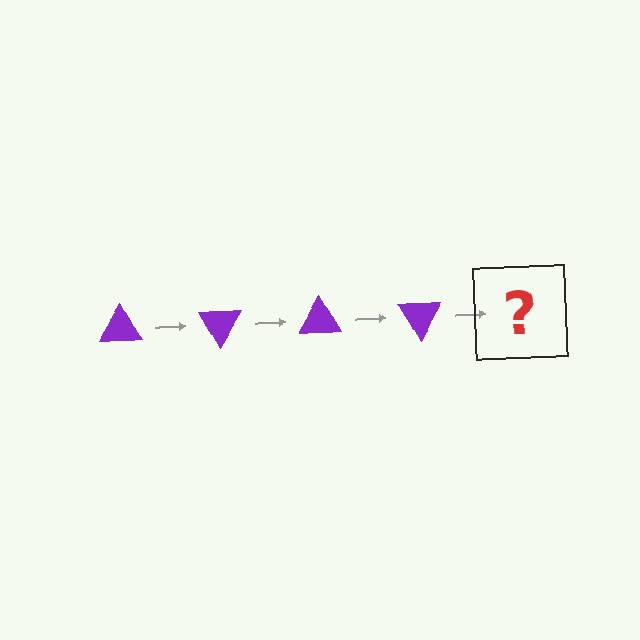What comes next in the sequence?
The next element should be a purple triangle rotated 240 degrees.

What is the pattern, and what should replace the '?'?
The pattern is that the triangle rotates 60 degrees each step. The '?' should be a purple triangle rotated 240 degrees.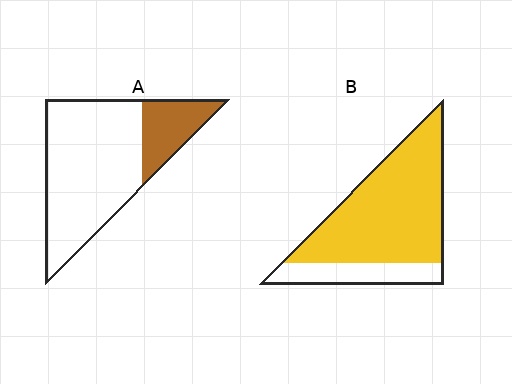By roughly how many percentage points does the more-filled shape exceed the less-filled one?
By roughly 55 percentage points (B over A).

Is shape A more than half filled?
No.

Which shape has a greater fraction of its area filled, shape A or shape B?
Shape B.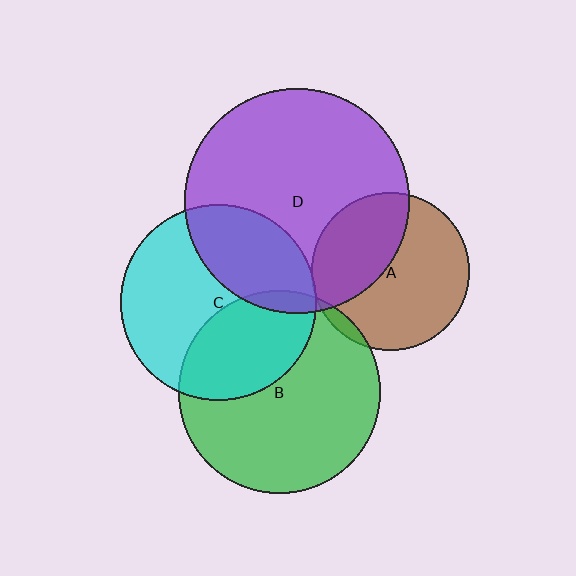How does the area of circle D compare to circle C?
Approximately 1.3 times.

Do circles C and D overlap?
Yes.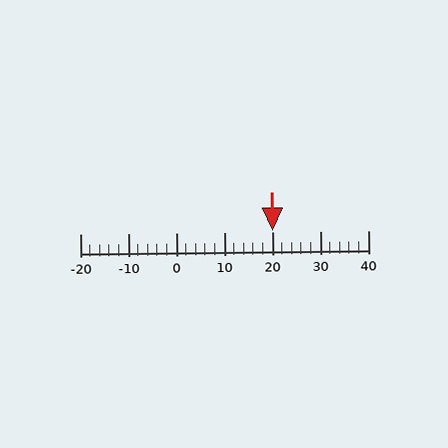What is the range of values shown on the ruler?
The ruler shows values from -20 to 40.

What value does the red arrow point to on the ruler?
The red arrow points to approximately 20.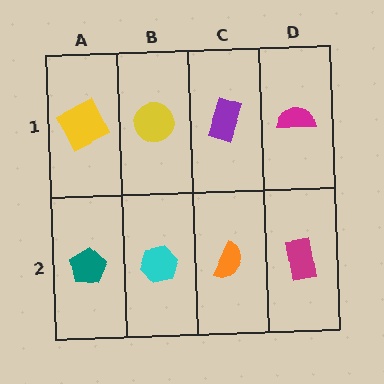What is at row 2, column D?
A magenta rectangle.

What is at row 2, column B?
A cyan hexagon.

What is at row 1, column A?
A yellow square.